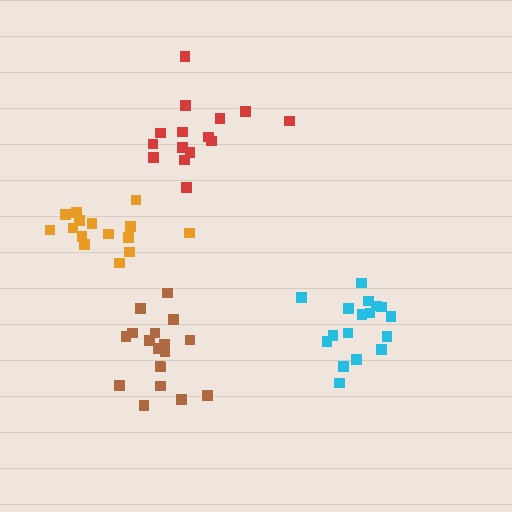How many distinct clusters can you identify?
There are 4 distinct clusters.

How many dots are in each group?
Group 1: 15 dots, Group 2: 18 dots, Group 3: 17 dots, Group 4: 15 dots (65 total).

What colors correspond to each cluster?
The clusters are colored: red, brown, cyan, orange.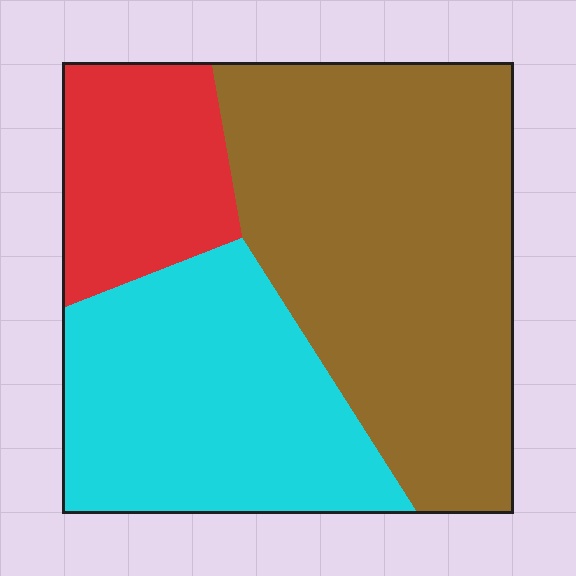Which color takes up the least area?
Red, at roughly 15%.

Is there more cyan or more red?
Cyan.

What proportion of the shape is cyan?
Cyan covers about 35% of the shape.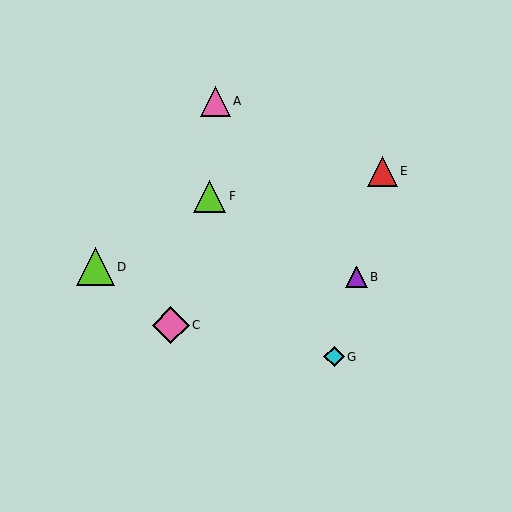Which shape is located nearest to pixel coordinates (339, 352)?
The cyan diamond (labeled G) at (334, 357) is nearest to that location.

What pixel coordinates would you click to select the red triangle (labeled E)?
Click at (383, 171) to select the red triangle E.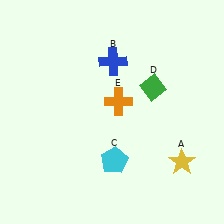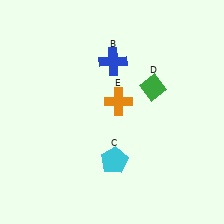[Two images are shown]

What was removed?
The yellow star (A) was removed in Image 2.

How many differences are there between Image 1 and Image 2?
There is 1 difference between the two images.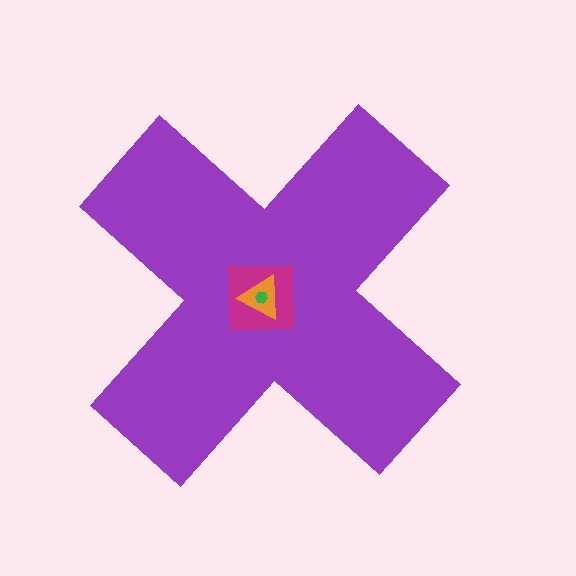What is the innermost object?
The green hexagon.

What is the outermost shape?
The purple cross.